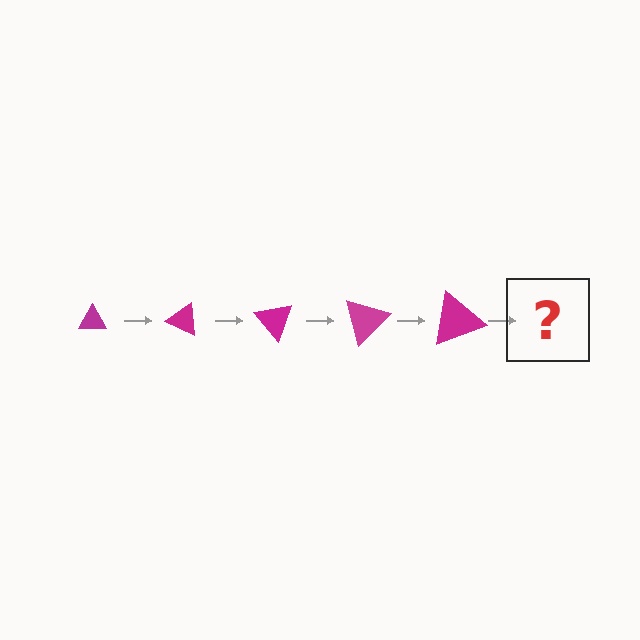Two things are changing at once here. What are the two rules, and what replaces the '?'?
The two rules are that the triangle grows larger each step and it rotates 25 degrees each step. The '?' should be a triangle, larger than the previous one and rotated 125 degrees from the start.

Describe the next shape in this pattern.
It should be a triangle, larger than the previous one and rotated 125 degrees from the start.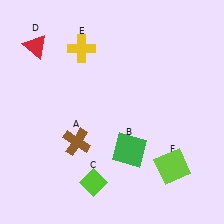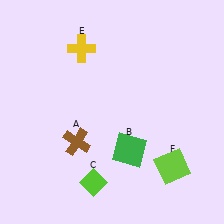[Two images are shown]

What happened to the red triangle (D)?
The red triangle (D) was removed in Image 2. It was in the top-left area of Image 1.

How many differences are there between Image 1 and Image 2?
There is 1 difference between the two images.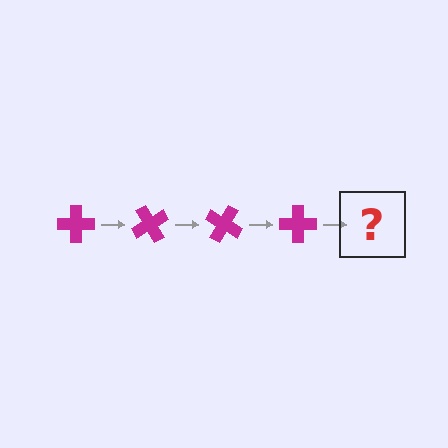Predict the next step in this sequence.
The next step is a magenta cross rotated 240 degrees.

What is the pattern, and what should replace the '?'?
The pattern is that the cross rotates 60 degrees each step. The '?' should be a magenta cross rotated 240 degrees.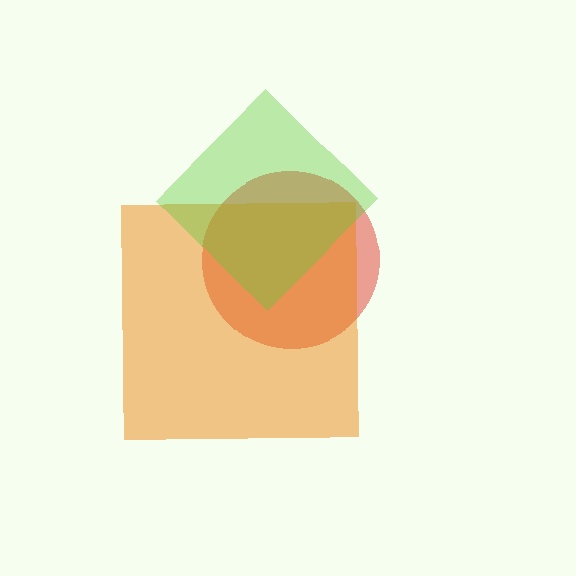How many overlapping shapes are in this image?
There are 3 overlapping shapes in the image.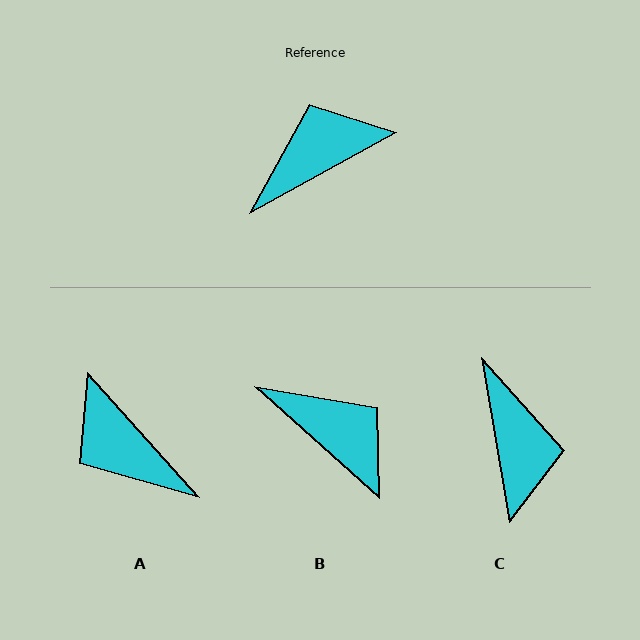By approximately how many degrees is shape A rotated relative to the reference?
Approximately 103 degrees counter-clockwise.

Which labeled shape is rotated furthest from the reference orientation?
C, about 110 degrees away.